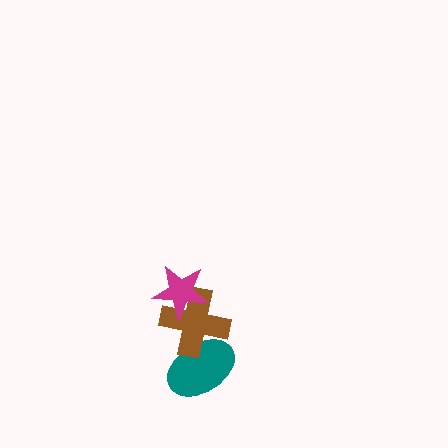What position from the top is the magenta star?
The magenta star is 1st from the top.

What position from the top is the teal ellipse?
The teal ellipse is 3rd from the top.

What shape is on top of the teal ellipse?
The brown cross is on top of the teal ellipse.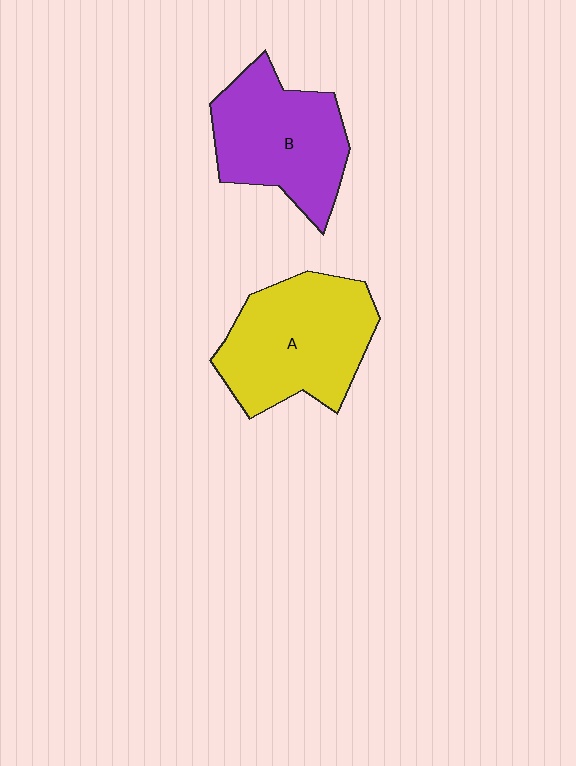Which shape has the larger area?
Shape A (yellow).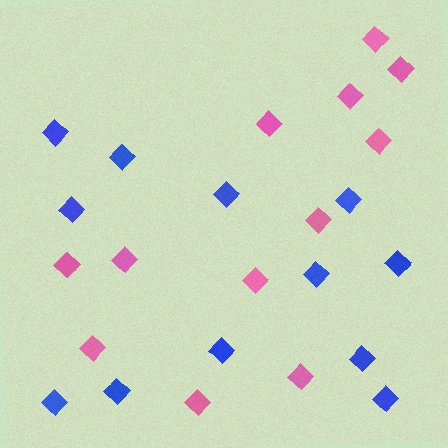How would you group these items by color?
There are 2 groups: one group of pink diamonds (12) and one group of blue diamonds (12).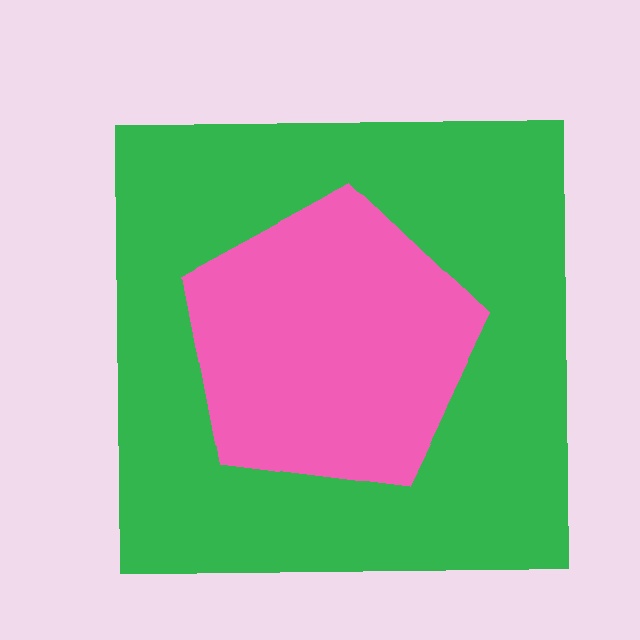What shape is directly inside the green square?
The pink pentagon.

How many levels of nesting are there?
2.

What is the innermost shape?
The pink pentagon.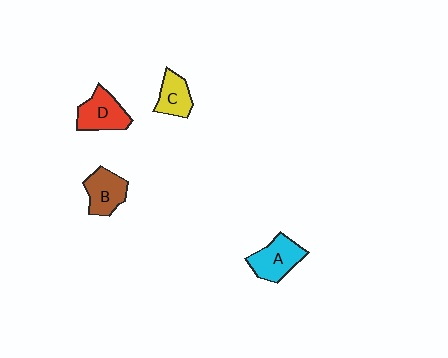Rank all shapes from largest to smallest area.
From largest to smallest: A (cyan), D (red), B (brown), C (yellow).